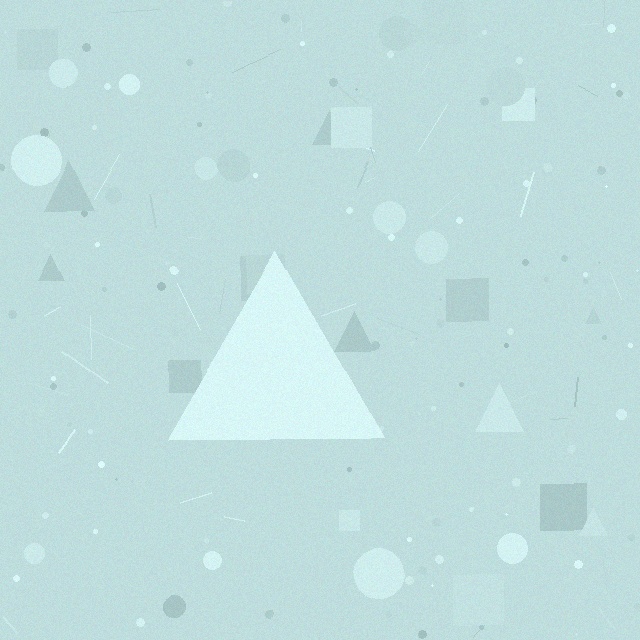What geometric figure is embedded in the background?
A triangle is embedded in the background.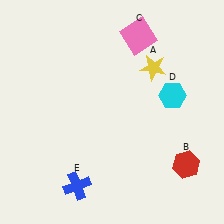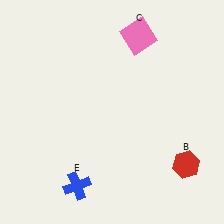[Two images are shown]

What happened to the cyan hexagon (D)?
The cyan hexagon (D) was removed in Image 2. It was in the top-right area of Image 1.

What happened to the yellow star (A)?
The yellow star (A) was removed in Image 2. It was in the top-right area of Image 1.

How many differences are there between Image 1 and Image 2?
There are 2 differences between the two images.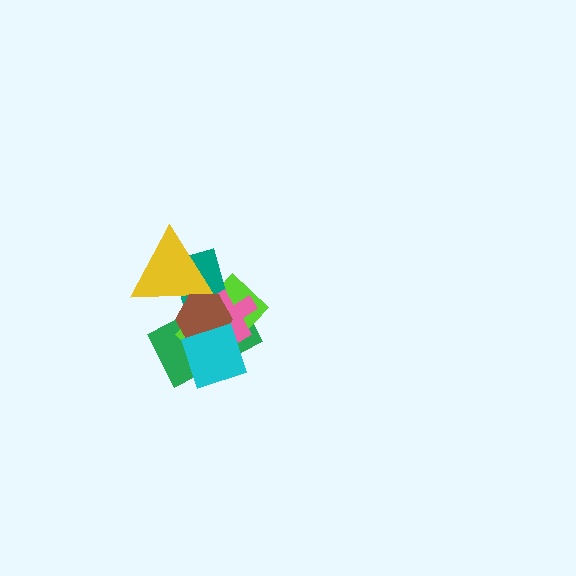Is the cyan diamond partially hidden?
No, no other shape covers it.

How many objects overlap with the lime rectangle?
6 objects overlap with the lime rectangle.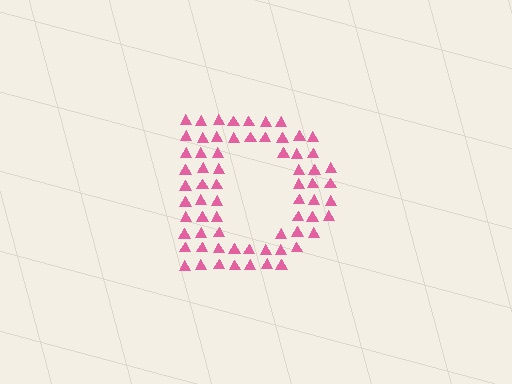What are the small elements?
The small elements are triangles.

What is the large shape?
The large shape is the letter D.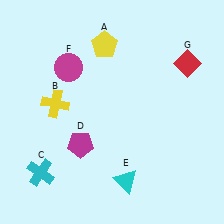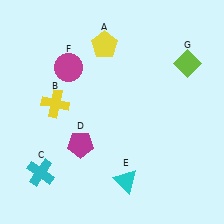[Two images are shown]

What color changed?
The diamond (G) changed from red in Image 1 to lime in Image 2.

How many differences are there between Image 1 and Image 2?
There is 1 difference between the two images.